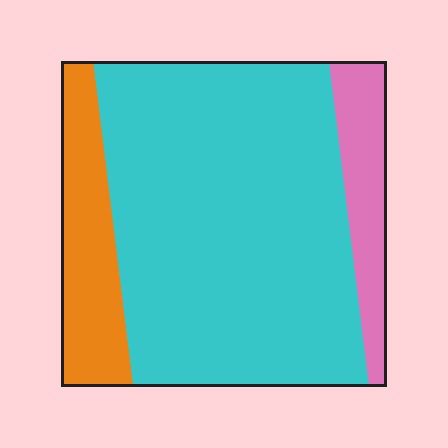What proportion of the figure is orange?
Orange takes up less than a sixth of the figure.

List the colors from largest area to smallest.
From largest to smallest: cyan, orange, pink.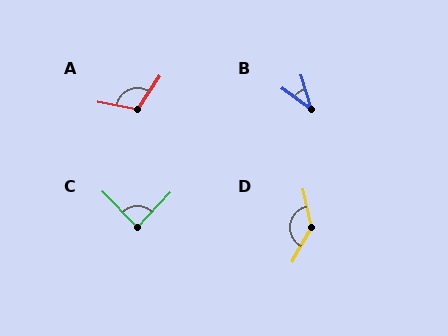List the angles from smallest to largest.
B (36°), C (87°), A (113°), D (139°).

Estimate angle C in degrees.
Approximately 87 degrees.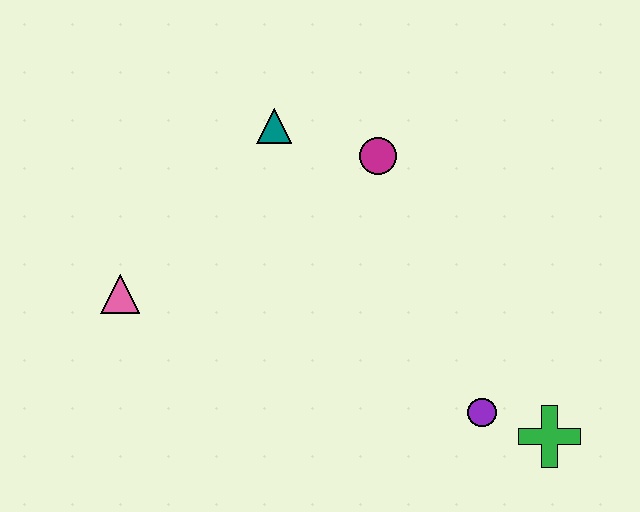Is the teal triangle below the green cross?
No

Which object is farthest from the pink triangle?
The green cross is farthest from the pink triangle.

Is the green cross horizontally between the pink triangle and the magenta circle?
No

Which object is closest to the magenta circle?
The teal triangle is closest to the magenta circle.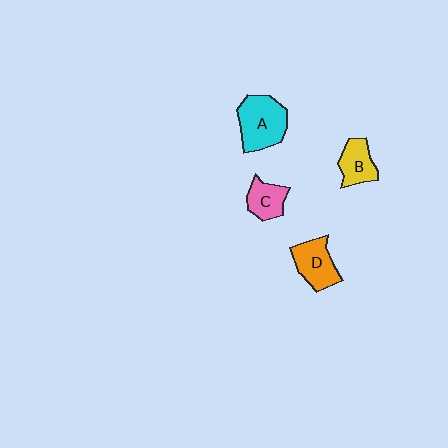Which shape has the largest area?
Shape A (cyan).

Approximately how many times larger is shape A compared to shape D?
Approximately 1.3 times.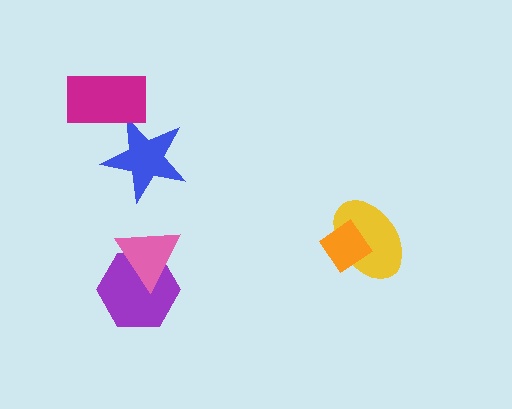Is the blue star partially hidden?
Yes, it is partially covered by another shape.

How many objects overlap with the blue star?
1 object overlaps with the blue star.